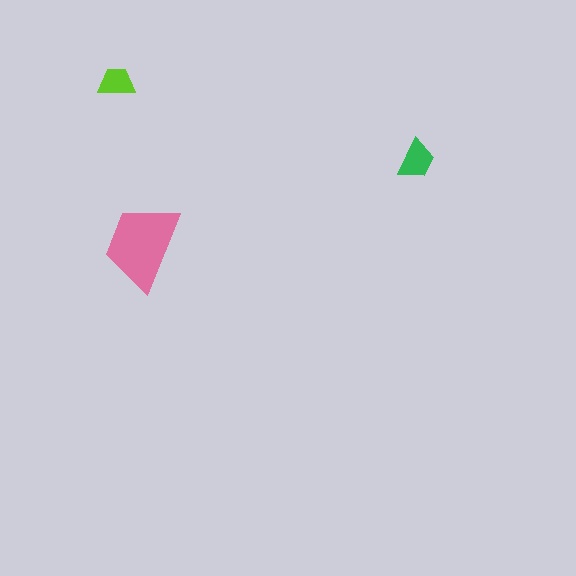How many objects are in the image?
There are 3 objects in the image.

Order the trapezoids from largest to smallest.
the pink one, the green one, the lime one.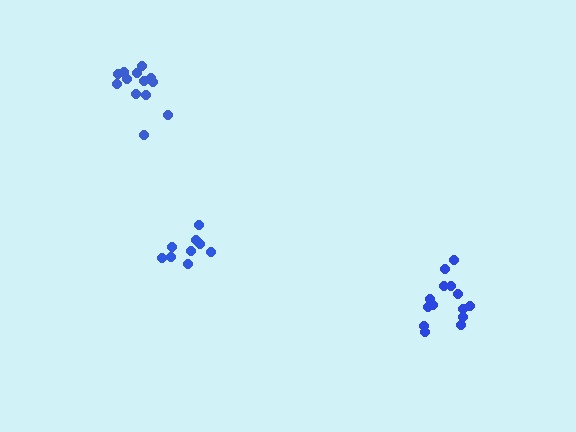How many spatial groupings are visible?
There are 3 spatial groupings.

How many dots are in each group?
Group 1: 13 dots, Group 2: 14 dots, Group 3: 9 dots (36 total).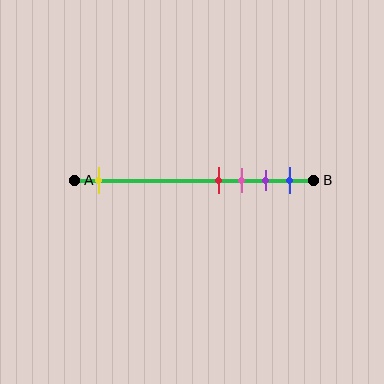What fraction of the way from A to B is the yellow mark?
The yellow mark is approximately 10% (0.1) of the way from A to B.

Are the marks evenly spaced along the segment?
No, the marks are not evenly spaced.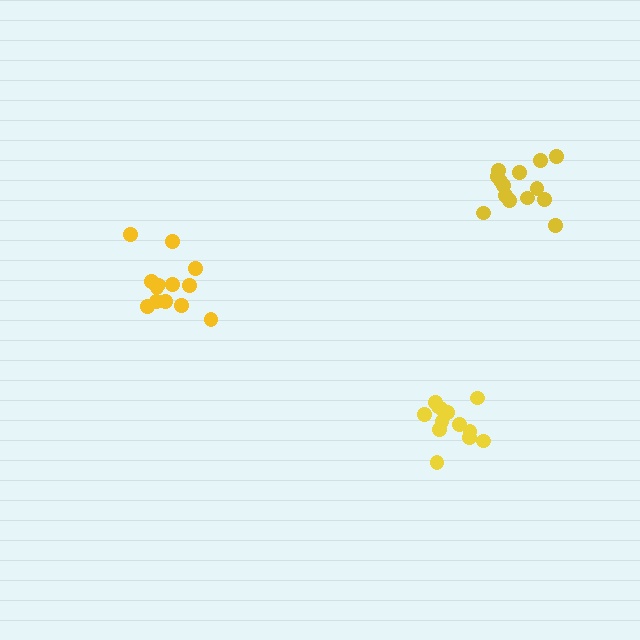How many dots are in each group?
Group 1: 13 dots, Group 2: 13 dots, Group 3: 14 dots (40 total).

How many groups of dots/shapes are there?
There are 3 groups.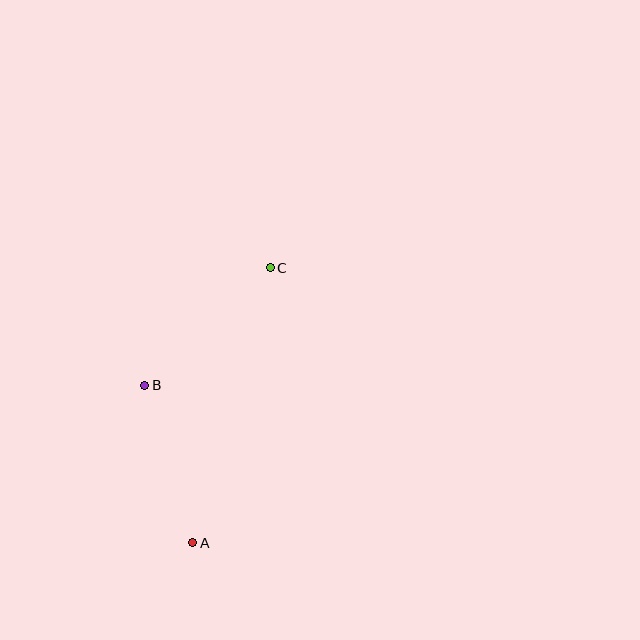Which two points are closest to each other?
Points A and B are closest to each other.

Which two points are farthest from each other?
Points A and C are farthest from each other.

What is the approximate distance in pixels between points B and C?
The distance between B and C is approximately 172 pixels.